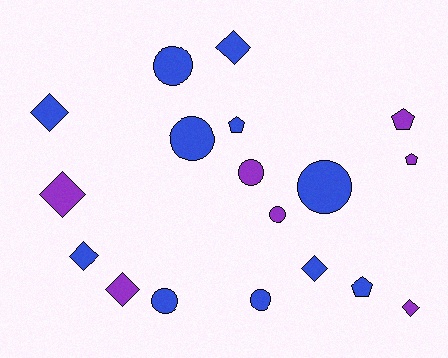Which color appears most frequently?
Blue, with 11 objects.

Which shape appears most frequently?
Diamond, with 7 objects.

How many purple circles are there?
There are 2 purple circles.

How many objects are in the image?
There are 18 objects.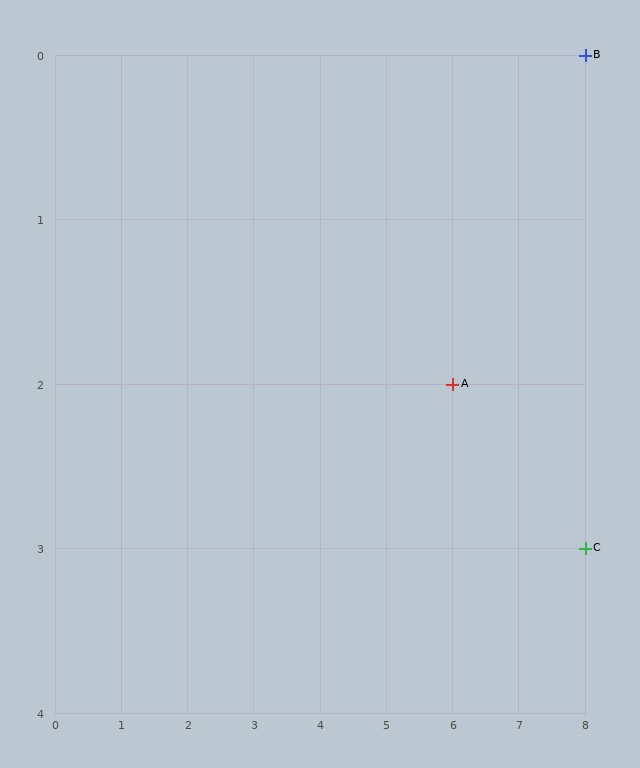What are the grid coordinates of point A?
Point A is at grid coordinates (6, 2).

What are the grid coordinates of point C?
Point C is at grid coordinates (8, 3).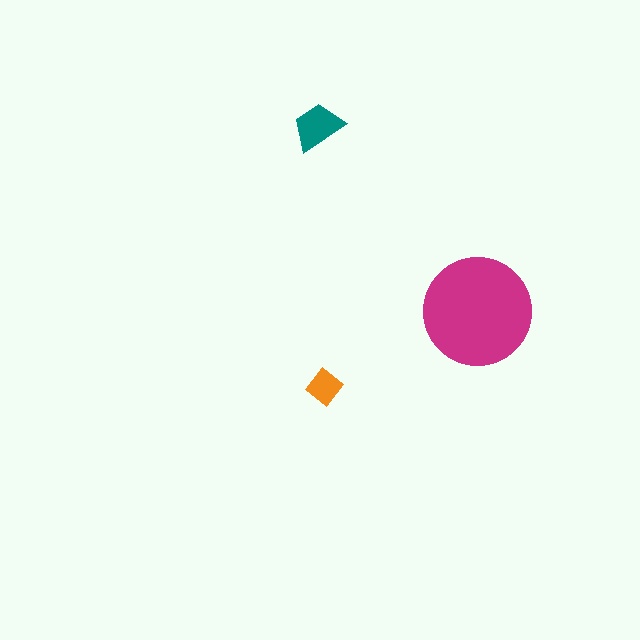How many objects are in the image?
There are 3 objects in the image.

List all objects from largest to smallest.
The magenta circle, the teal trapezoid, the orange diamond.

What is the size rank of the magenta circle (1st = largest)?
1st.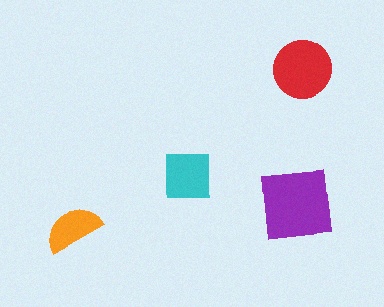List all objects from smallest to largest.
The orange semicircle, the cyan square, the red circle, the purple square.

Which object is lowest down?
The orange semicircle is bottommost.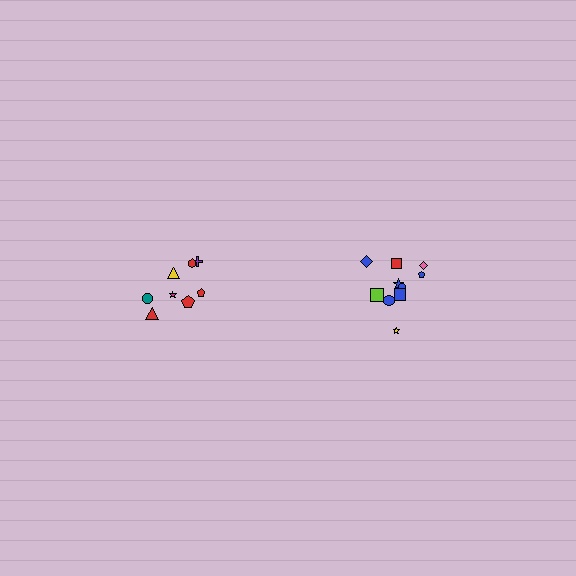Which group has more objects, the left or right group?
The right group.